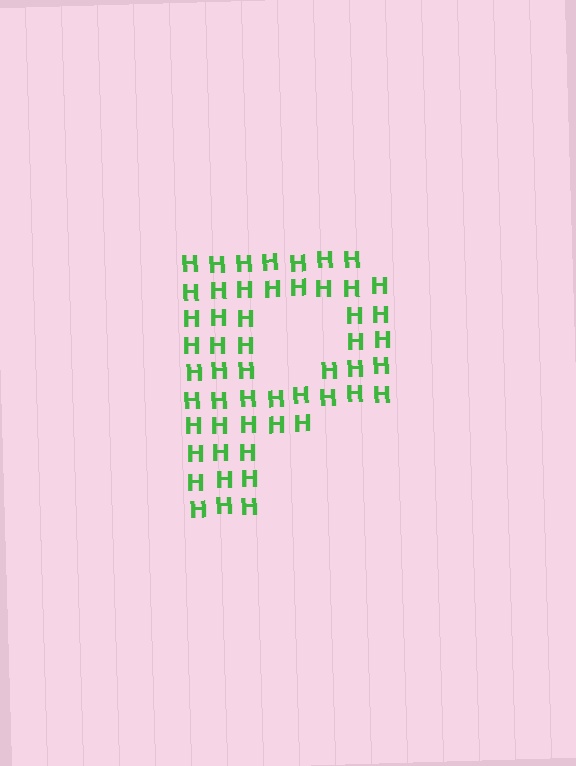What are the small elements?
The small elements are letter H's.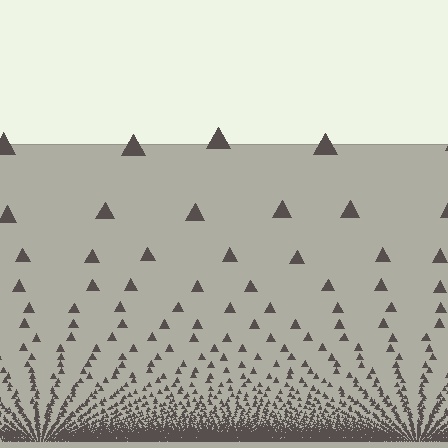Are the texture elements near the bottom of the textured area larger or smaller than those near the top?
Smaller. The gradient is inverted — elements near the bottom are smaller and denser.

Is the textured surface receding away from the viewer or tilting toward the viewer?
The surface appears to tilt toward the viewer. Texture elements get larger and sparser toward the top.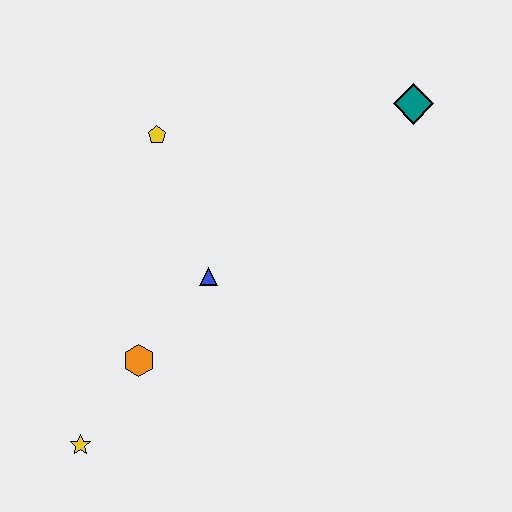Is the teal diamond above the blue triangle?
Yes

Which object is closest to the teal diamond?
The yellow pentagon is closest to the teal diamond.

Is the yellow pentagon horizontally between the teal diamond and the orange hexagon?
Yes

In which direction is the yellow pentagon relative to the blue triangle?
The yellow pentagon is above the blue triangle.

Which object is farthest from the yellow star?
The teal diamond is farthest from the yellow star.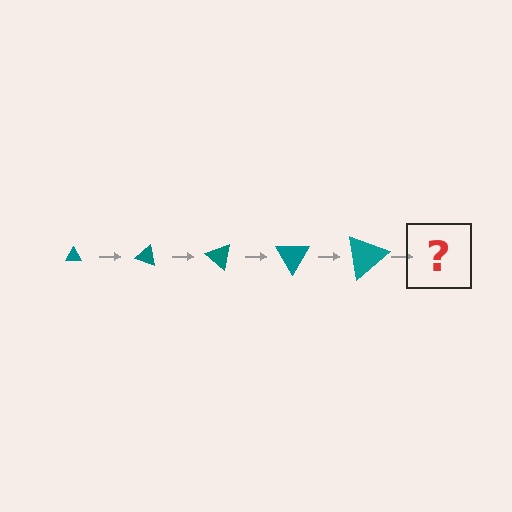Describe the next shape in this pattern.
It should be a triangle, larger than the previous one and rotated 100 degrees from the start.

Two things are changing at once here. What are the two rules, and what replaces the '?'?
The two rules are that the triangle grows larger each step and it rotates 20 degrees each step. The '?' should be a triangle, larger than the previous one and rotated 100 degrees from the start.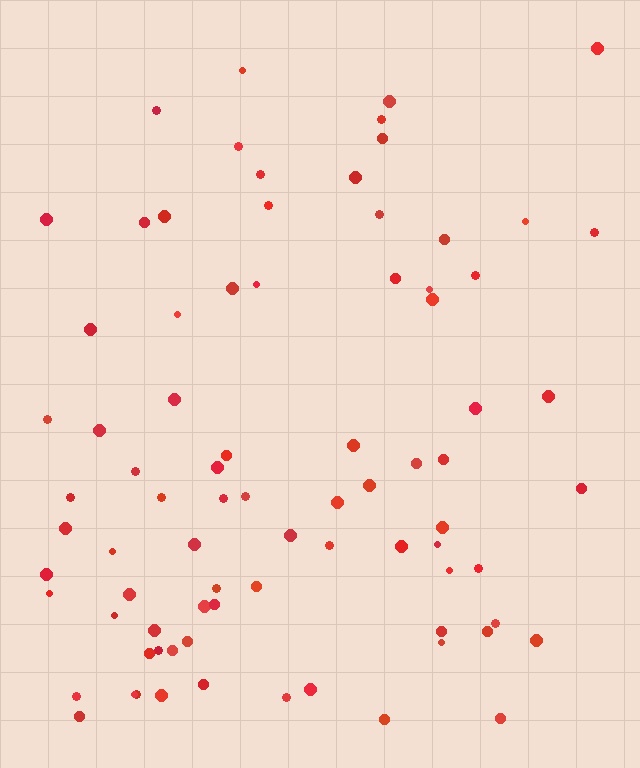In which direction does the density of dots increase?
From top to bottom, with the bottom side densest.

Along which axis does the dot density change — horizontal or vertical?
Vertical.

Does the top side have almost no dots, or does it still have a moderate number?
Still a moderate number, just noticeably fewer than the bottom.